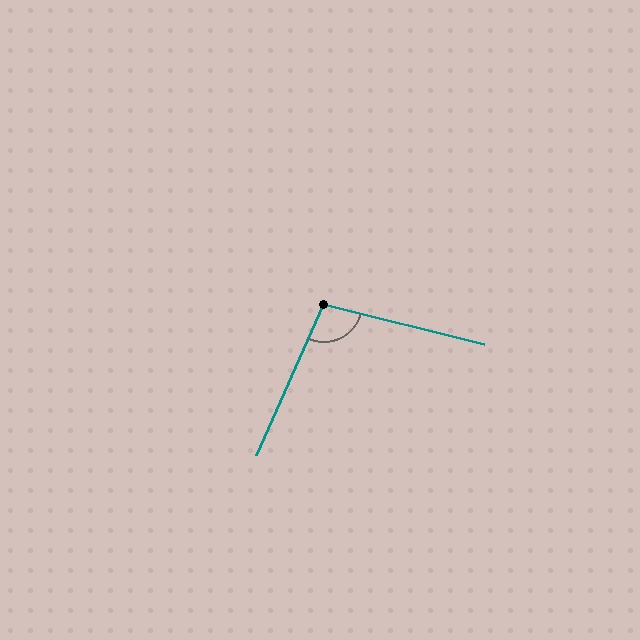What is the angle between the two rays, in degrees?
Approximately 100 degrees.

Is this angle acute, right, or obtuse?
It is obtuse.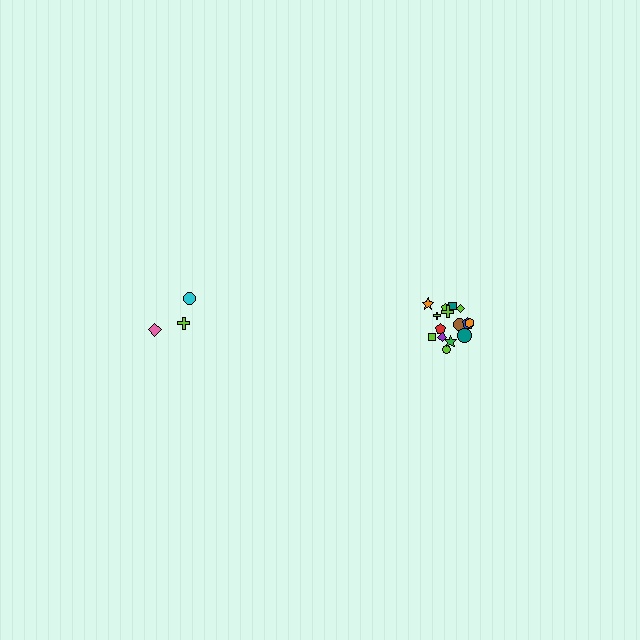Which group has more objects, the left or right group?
The right group.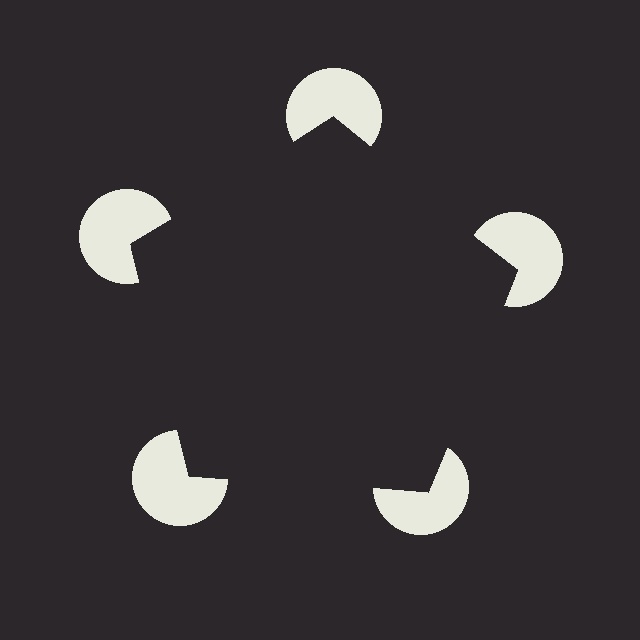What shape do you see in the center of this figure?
An illusory pentagon — its edges are inferred from the aligned wedge cuts in the pac-man discs, not physically drawn.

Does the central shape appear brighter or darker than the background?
It typically appears slightly darker than the background, even though no actual brightness change is drawn.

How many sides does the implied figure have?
5 sides.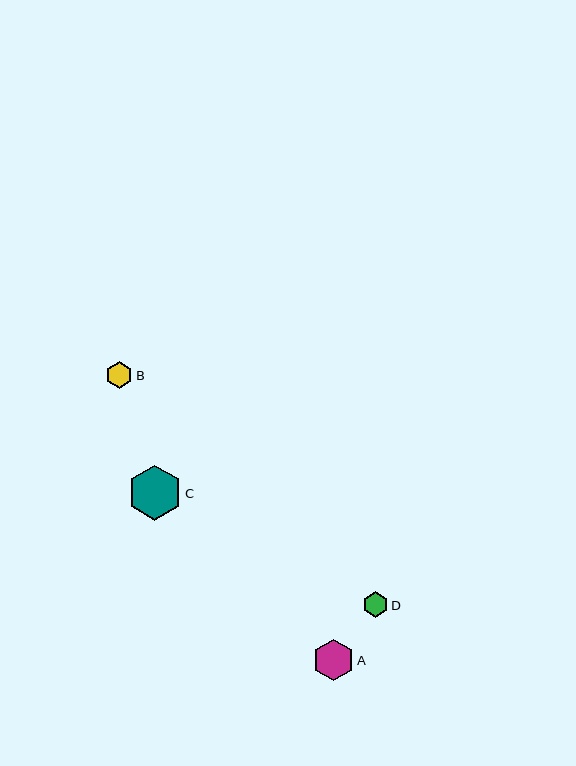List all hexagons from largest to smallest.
From largest to smallest: C, A, B, D.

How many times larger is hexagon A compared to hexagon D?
Hexagon A is approximately 1.6 times the size of hexagon D.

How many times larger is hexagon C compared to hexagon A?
Hexagon C is approximately 1.3 times the size of hexagon A.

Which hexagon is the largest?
Hexagon C is the largest with a size of approximately 55 pixels.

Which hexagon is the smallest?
Hexagon D is the smallest with a size of approximately 25 pixels.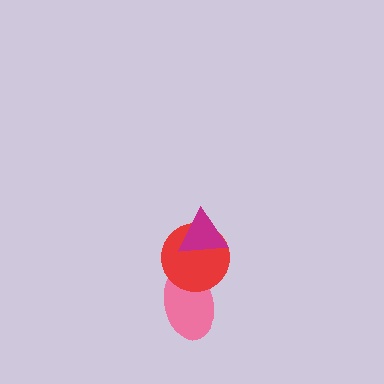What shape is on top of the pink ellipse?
The red circle is on top of the pink ellipse.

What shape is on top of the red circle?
The magenta triangle is on top of the red circle.